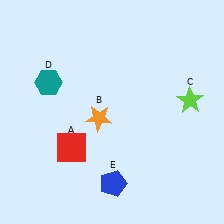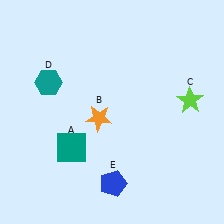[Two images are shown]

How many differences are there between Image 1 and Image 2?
There is 1 difference between the two images.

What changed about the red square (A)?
In Image 1, A is red. In Image 2, it changed to teal.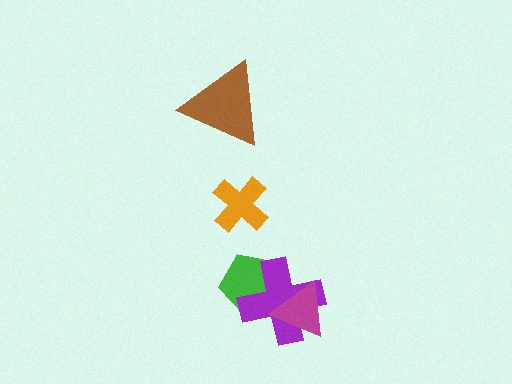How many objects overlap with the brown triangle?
0 objects overlap with the brown triangle.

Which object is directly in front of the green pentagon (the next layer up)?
The purple cross is directly in front of the green pentagon.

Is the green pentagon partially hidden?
Yes, it is partially covered by another shape.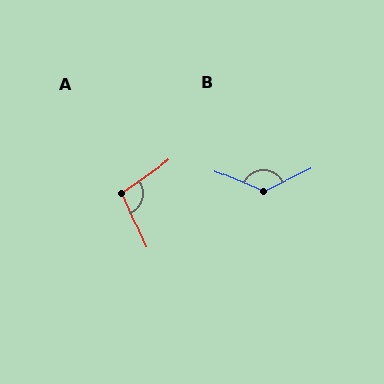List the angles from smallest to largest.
A (101°), B (132°).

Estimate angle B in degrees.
Approximately 132 degrees.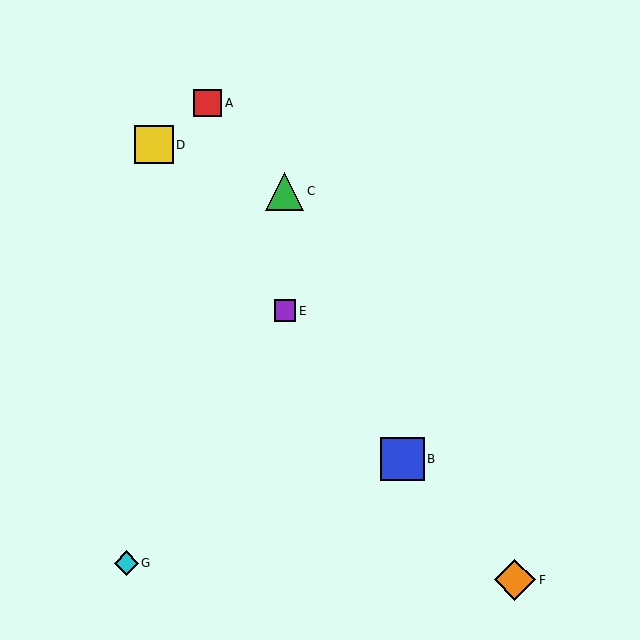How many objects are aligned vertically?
2 objects (C, E) are aligned vertically.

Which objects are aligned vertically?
Objects C, E are aligned vertically.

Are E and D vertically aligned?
No, E is at x≈285 and D is at x≈154.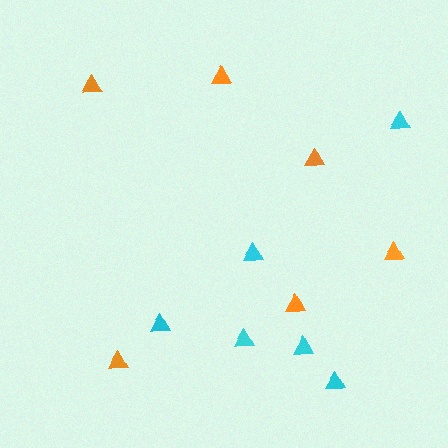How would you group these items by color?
There are 2 groups: one group of orange triangles (6) and one group of cyan triangles (6).